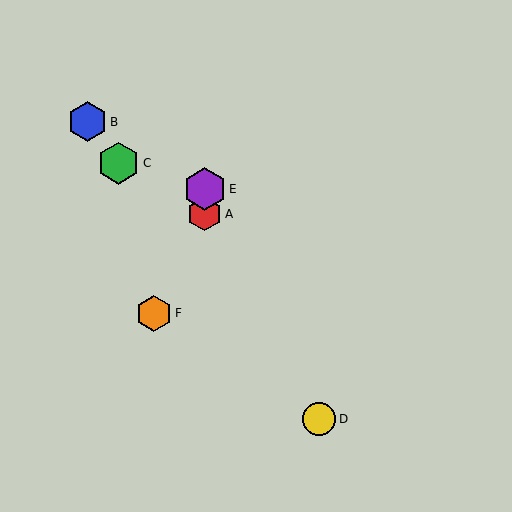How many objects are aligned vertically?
2 objects (A, E) are aligned vertically.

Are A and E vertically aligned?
Yes, both are at x≈205.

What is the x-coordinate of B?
Object B is at x≈87.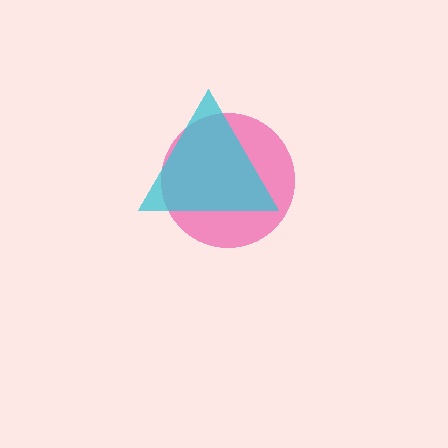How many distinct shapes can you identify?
There are 2 distinct shapes: a pink circle, a cyan triangle.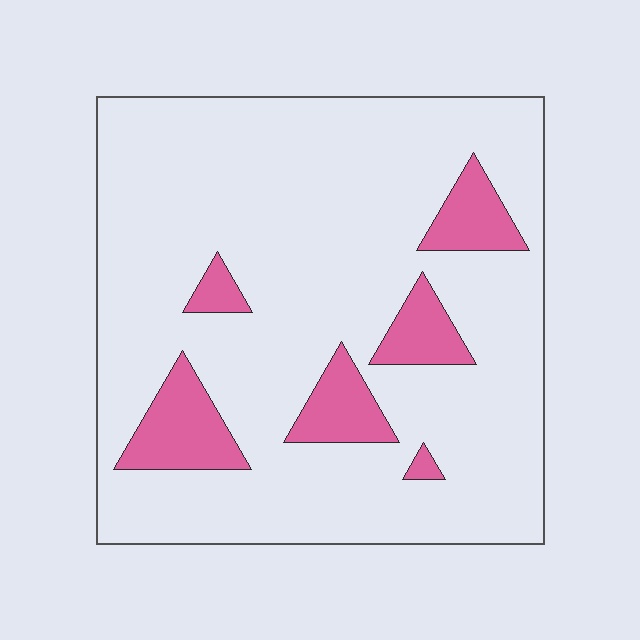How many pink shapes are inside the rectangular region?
6.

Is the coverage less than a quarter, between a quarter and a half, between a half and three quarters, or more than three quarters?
Less than a quarter.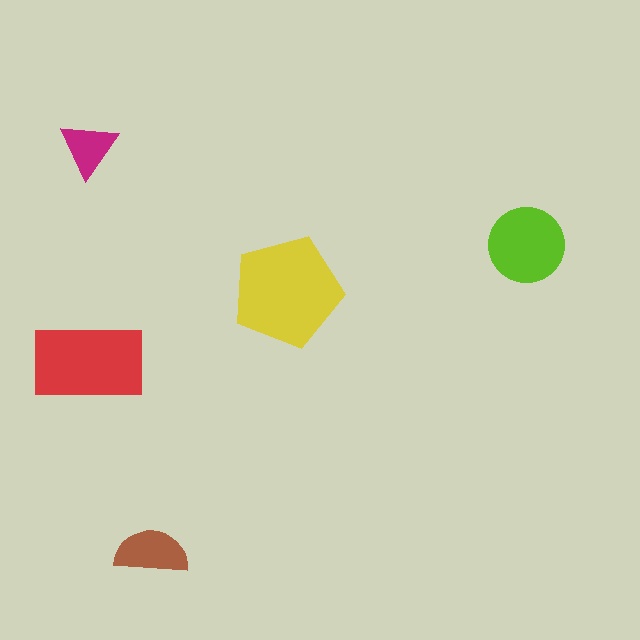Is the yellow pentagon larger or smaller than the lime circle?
Larger.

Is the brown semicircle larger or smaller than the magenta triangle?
Larger.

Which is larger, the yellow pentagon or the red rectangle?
The yellow pentagon.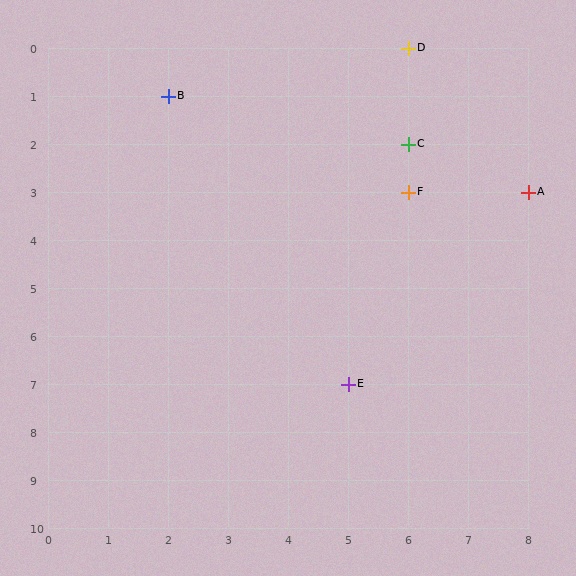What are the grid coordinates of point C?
Point C is at grid coordinates (6, 2).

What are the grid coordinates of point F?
Point F is at grid coordinates (6, 3).